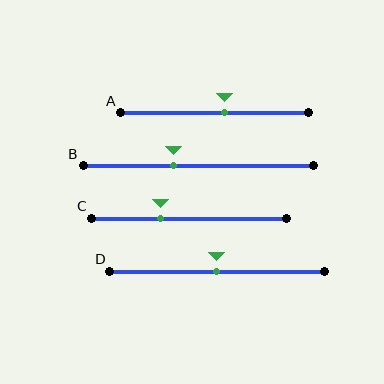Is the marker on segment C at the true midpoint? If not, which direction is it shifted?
No, the marker on segment C is shifted to the left by about 15% of the segment length.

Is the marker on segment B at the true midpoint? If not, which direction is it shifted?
No, the marker on segment B is shifted to the left by about 11% of the segment length.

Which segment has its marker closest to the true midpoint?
Segment D has its marker closest to the true midpoint.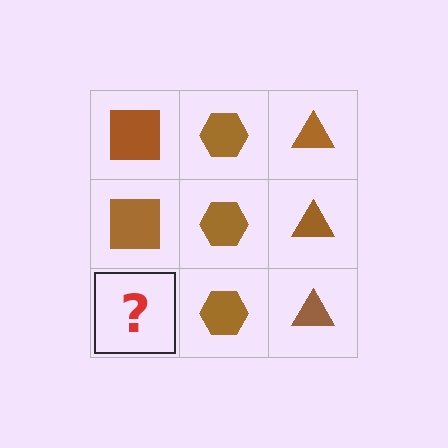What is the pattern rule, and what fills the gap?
The rule is that each column has a consistent shape. The gap should be filled with a brown square.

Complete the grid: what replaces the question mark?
The question mark should be replaced with a brown square.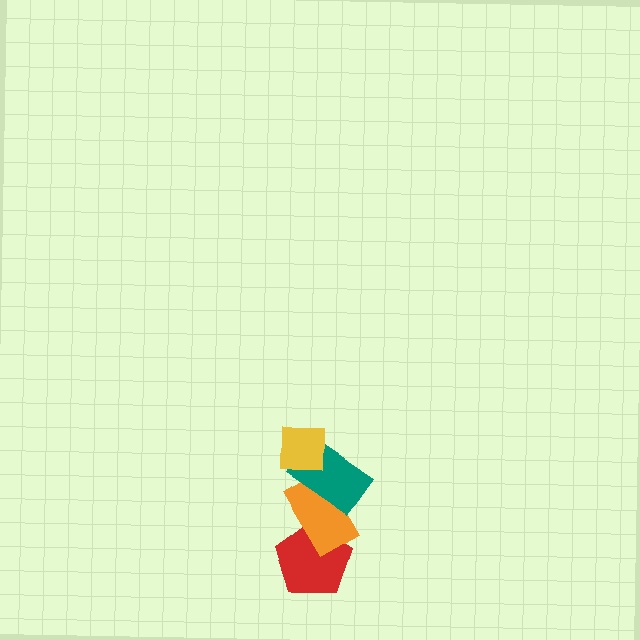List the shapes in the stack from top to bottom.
From top to bottom: the yellow square, the teal rectangle, the orange rectangle, the red pentagon.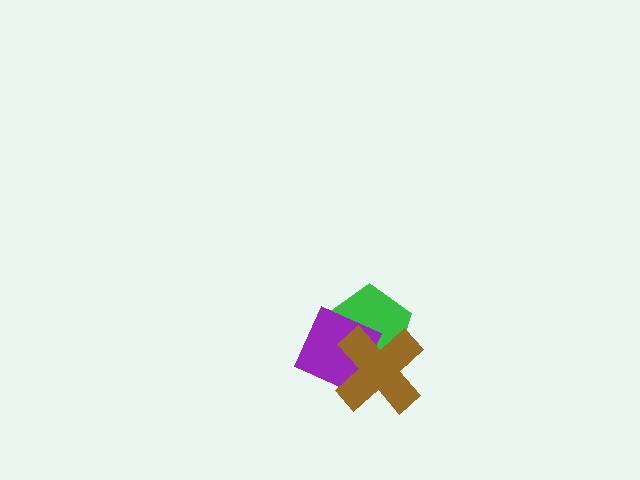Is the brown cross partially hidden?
No, no other shape covers it.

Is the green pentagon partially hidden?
Yes, it is partially covered by another shape.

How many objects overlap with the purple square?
2 objects overlap with the purple square.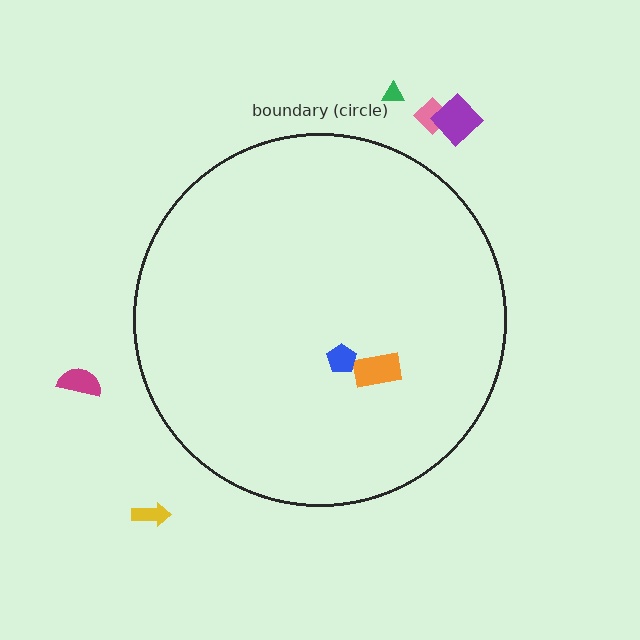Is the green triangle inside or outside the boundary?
Outside.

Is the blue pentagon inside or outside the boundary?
Inside.